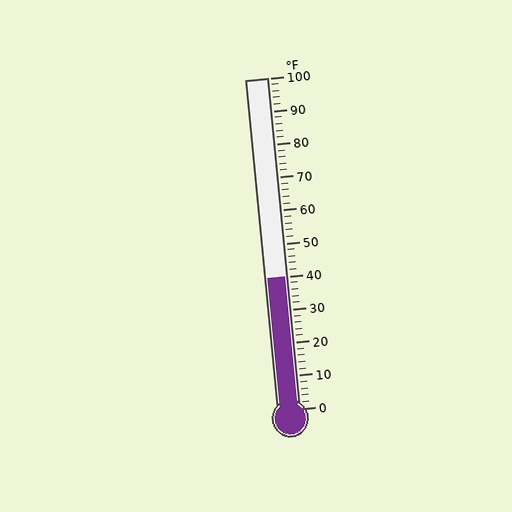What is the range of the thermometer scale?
The thermometer scale ranges from 0°F to 100°F.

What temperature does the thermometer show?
The thermometer shows approximately 40°F.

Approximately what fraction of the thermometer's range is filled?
The thermometer is filled to approximately 40% of its range.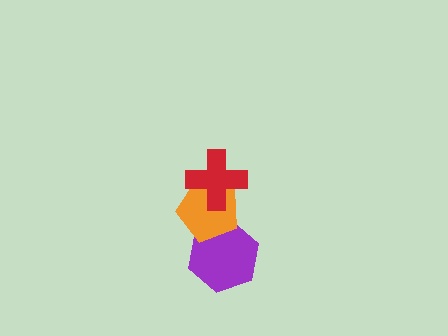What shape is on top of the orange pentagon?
The red cross is on top of the orange pentagon.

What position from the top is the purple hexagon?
The purple hexagon is 3rd from the top.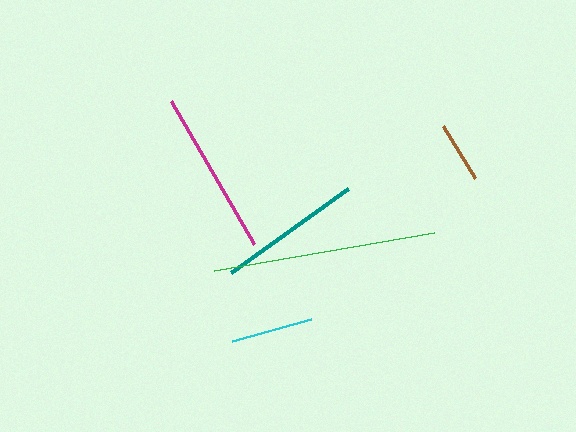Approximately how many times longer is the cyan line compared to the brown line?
The cyan line is approximately 1.3 times the length of the brown line.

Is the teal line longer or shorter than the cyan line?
The teal line is longer than the cyan line.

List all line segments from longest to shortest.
From longest to shortest: green, magenta, teal, cyan, brown.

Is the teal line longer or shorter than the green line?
The green line is longer than the teal line.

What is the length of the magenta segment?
The magenta segment is approximately 166 pixels long.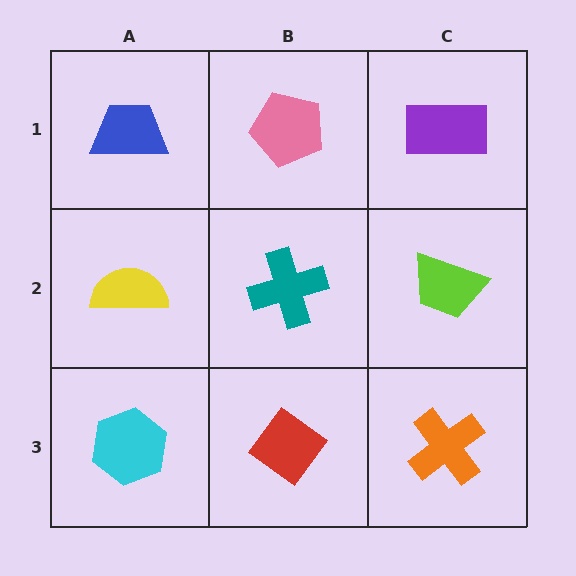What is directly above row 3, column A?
A yellow semicircle.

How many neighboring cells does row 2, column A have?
3.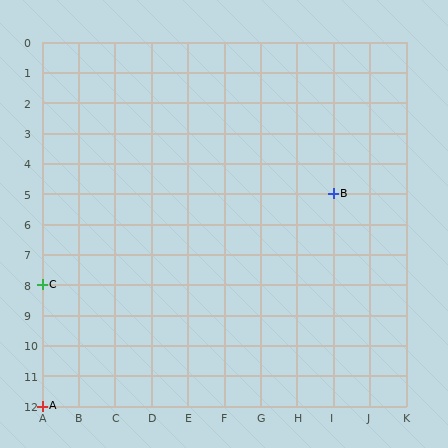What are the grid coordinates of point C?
Point C is at grid coordinates (A, 8).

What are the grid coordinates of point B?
Point B is at grid coordinates (I, 5).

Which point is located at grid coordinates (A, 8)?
Point C is at (A, 8).